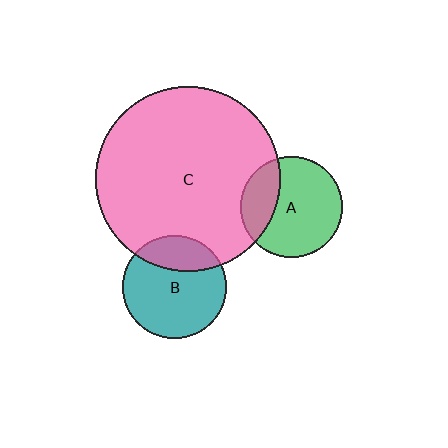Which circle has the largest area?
Circle C (pink).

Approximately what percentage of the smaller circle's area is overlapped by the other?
Approximately 30%.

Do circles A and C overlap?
Yes.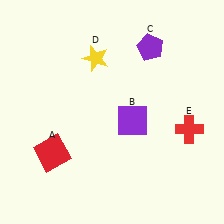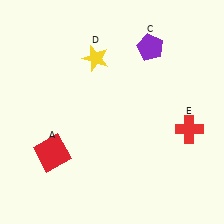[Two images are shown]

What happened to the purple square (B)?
The purple square (B) was removed in Image 2. It was in the bottom-right area of Image 1.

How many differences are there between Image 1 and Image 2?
There is 1 difference between the two images.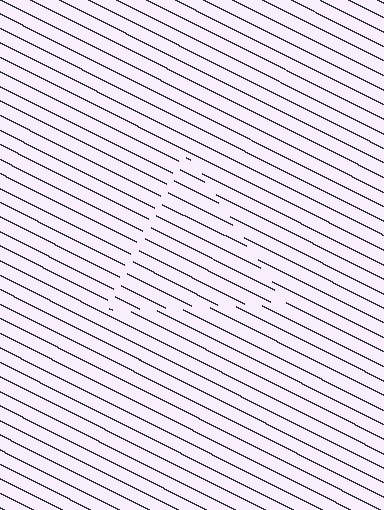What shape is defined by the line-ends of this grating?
An illusory triangle. The interior of the shape contains the same grating, shifted by half a period — the contour is defined by the phase discontinuity where line-ends from the inner and outer gratings abut.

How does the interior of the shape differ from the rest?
The interior of the shape contains the same grating, shifted by half a period — the contour is defined by the phase discontinuity where line-ends from the inner and outer gratings abut.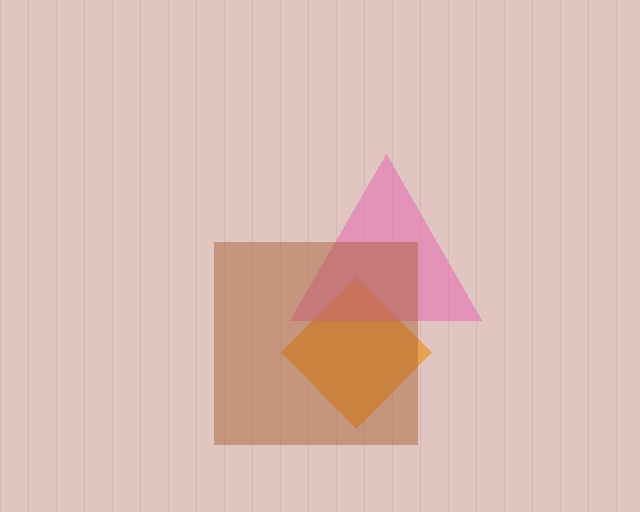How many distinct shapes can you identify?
There are 3 distinct shapes: an orange diamond, a pink triangle, a brown square.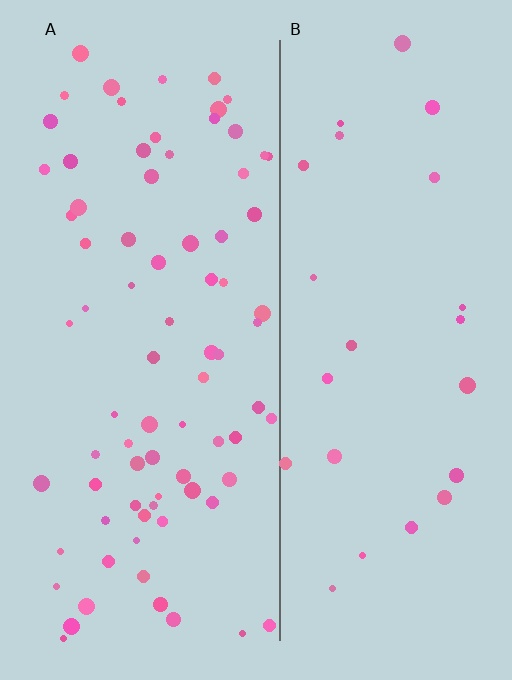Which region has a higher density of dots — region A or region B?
A (the left).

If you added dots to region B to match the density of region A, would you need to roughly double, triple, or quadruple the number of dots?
Approximately triple.